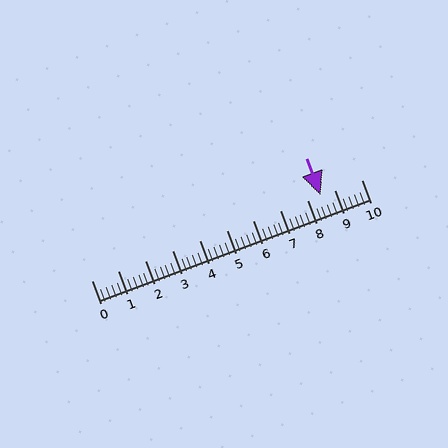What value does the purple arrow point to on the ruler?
The purple arrow points to approximately 8.5.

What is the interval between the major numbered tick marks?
The major tick marks are spaced 1 units apart.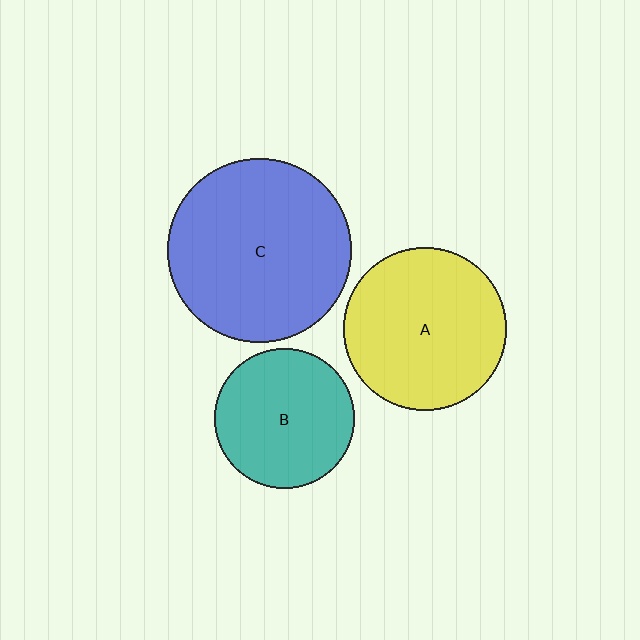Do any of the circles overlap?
No, none of the circles overlap.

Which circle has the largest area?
Circle C (blue).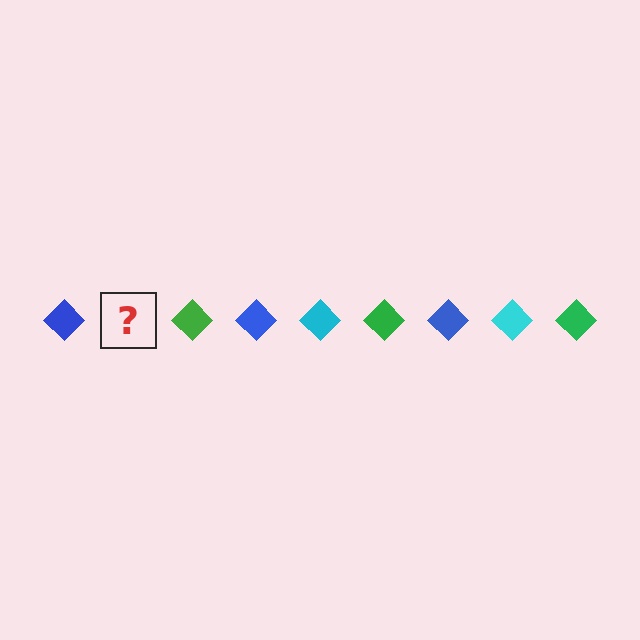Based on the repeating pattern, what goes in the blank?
The blank should be a cyan diamond.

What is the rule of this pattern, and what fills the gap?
The rule is that the pattern cycles through blue, cyan, green diamonds. The gap should be filled with a cyan diamond.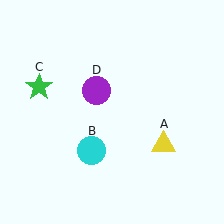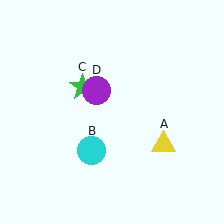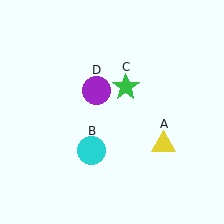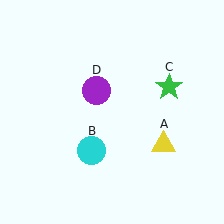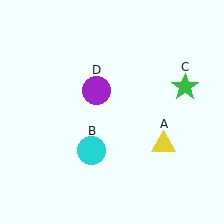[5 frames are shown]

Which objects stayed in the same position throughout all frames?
Yellow triangle (object A) and cyan circle (object B) and purple circle (object D) remained stationary.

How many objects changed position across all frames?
1 object changed position: green star (object C).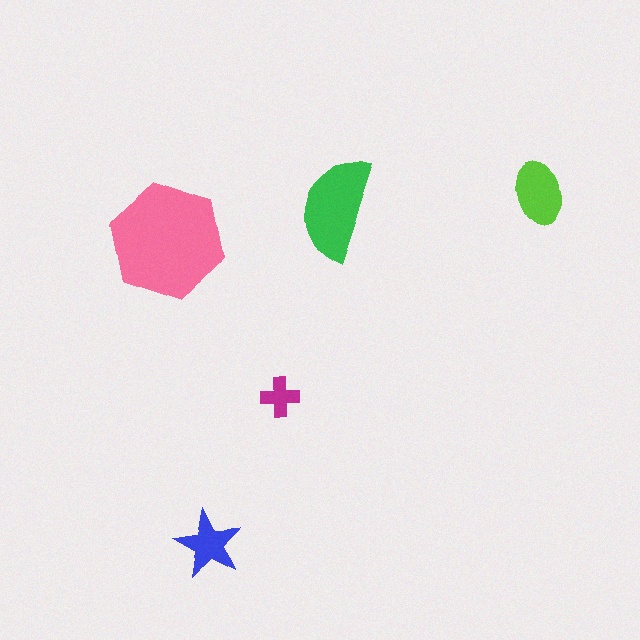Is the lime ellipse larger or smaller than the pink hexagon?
Smaller.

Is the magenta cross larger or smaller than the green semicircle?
Smaller.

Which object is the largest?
The pink hexagon.